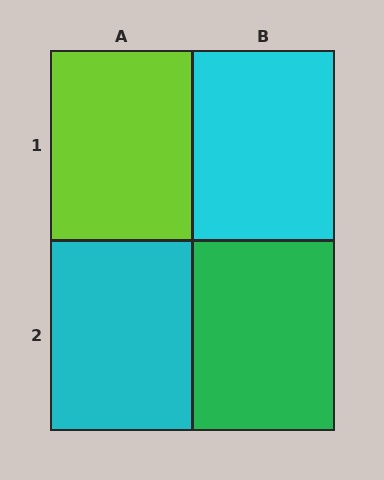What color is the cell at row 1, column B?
Cyan.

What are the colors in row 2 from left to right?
Cyan, green.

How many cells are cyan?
2 cells are cyan.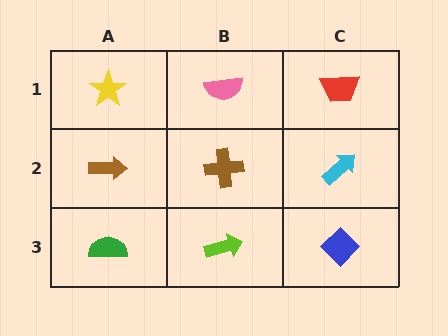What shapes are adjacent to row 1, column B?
A brown cross (row 2, column B), a yellow star (row 1, column A), a red trapezoid (row 1, column C).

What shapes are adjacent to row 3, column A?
A brown arrow (row 2, column A), a lime arrow (row 3, column B).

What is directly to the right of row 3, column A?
A lime arrow.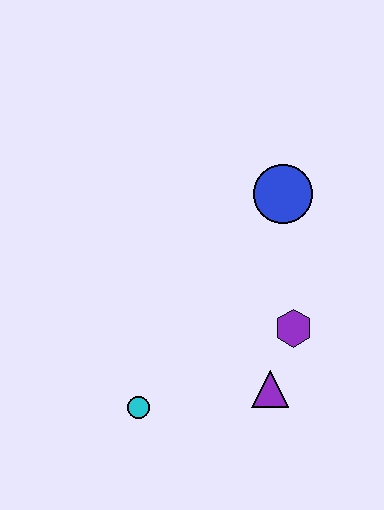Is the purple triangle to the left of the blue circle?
Yes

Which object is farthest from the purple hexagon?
The cyan circle is farthest from the purple hexagon.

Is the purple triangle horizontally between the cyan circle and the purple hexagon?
Yes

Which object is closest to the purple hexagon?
The purple triangle is closest to the purple hexagon.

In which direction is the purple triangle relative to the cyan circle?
The purple triangle is to the right of the cyan circle.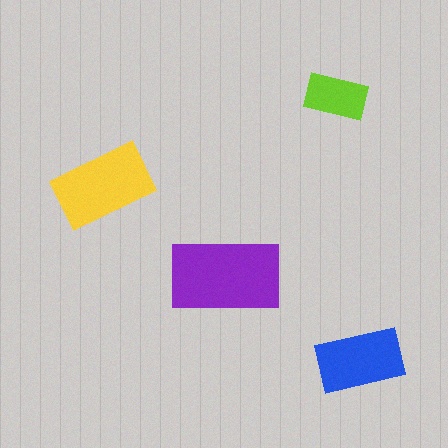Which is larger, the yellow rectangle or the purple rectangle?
The purple one.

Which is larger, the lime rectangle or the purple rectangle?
The purple one.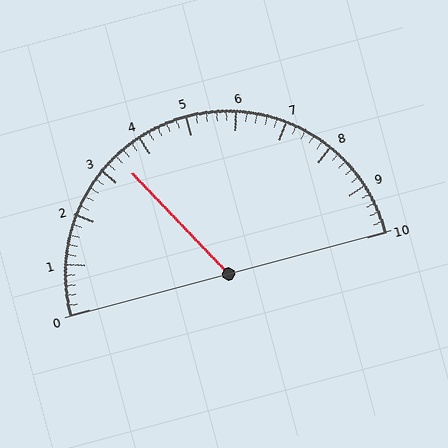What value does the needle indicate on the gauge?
The needle indicates approximately 3.4.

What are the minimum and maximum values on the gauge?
The gauge ranges from 0 to 10.